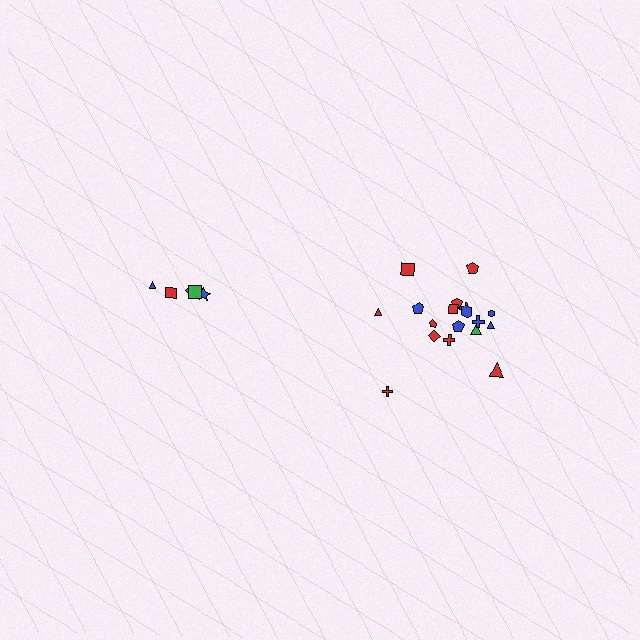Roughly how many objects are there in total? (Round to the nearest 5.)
Roughly 25 objects in total.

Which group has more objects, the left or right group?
The right group.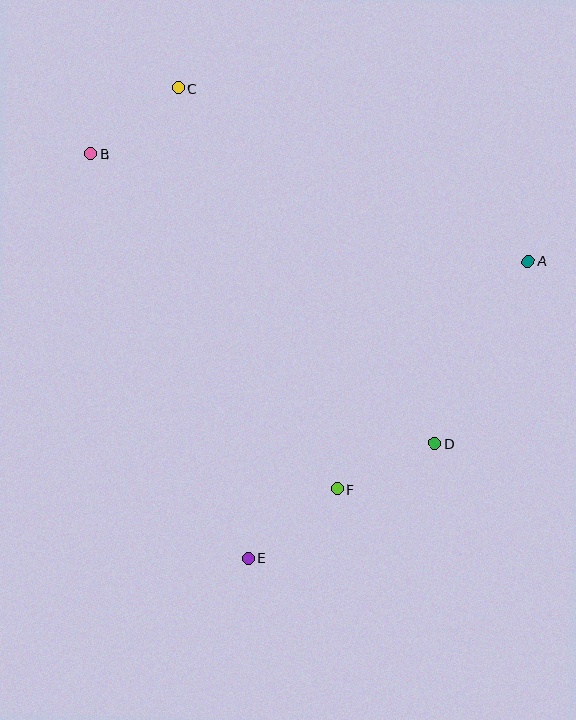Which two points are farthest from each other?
Points C and E are farthest from each other.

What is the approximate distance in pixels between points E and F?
The distance between E and F is approximately 113 pixels.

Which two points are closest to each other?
Points D and F are closest to each other.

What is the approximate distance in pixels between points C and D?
The distance between C and D is approximately 438 pixels.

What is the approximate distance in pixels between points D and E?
The distance between D and E is approximately 219 pixels.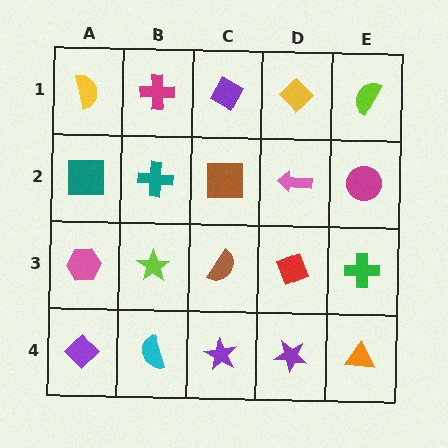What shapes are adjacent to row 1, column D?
A pink arrow (row 2, column D), a purple diamond (row 1, column C), a lime semicircle (row 1, column E).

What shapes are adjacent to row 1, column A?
A teal square (row 2, column A), a magenta cross (row 1, column B).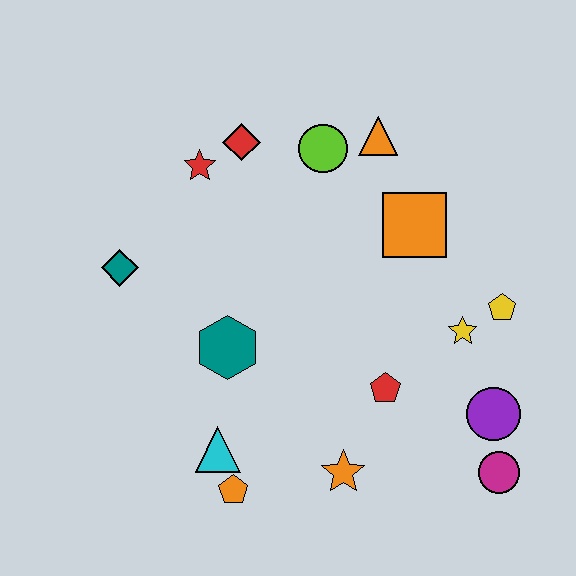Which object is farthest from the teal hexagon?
The magenta circle is farthest from the teal hexagon.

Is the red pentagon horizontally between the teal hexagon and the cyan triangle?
No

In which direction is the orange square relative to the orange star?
The orange square is above the orange star.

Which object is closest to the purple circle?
The magenta circle is closest to the purple circle.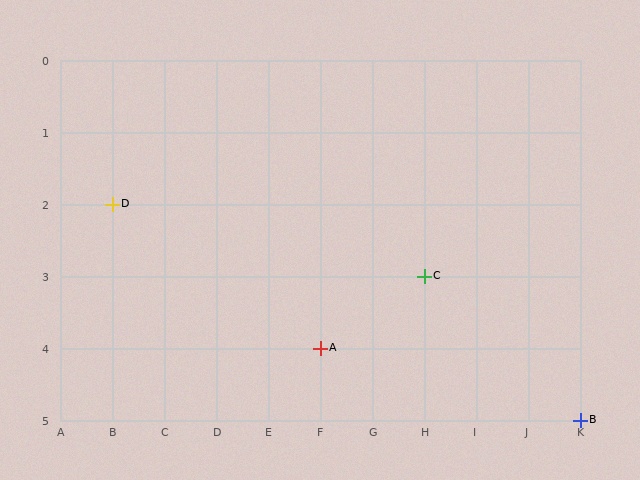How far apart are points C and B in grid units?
Points C and B are 3 columns and 2 rows apart (about 3.6 grid units diagonally).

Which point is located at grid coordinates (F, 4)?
Point A is at (F, 4).